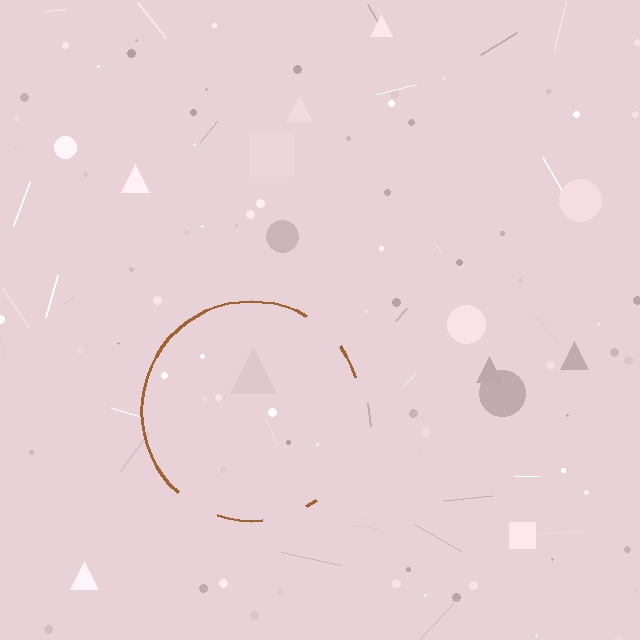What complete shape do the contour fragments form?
The contour fragments form a circle.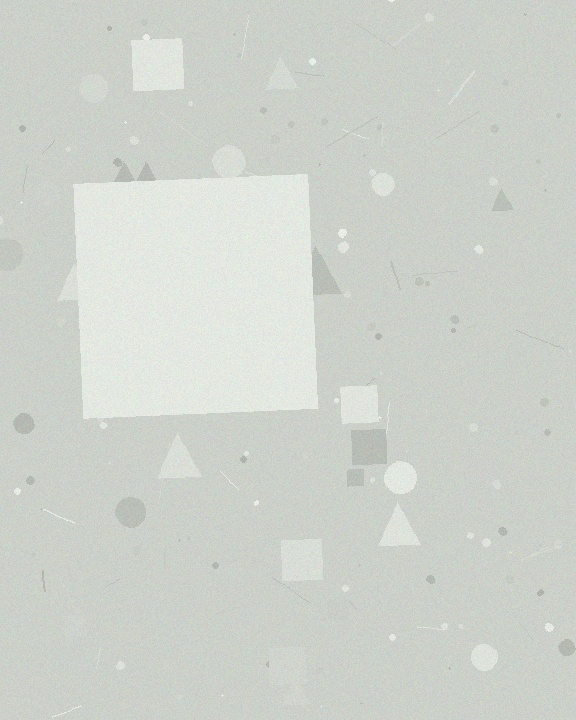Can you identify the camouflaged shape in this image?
The camouflaged shape is a square.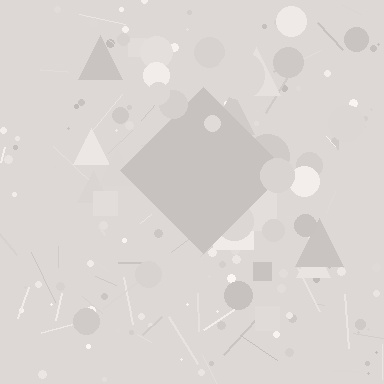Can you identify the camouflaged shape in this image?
The camouflaged shape is a diamond.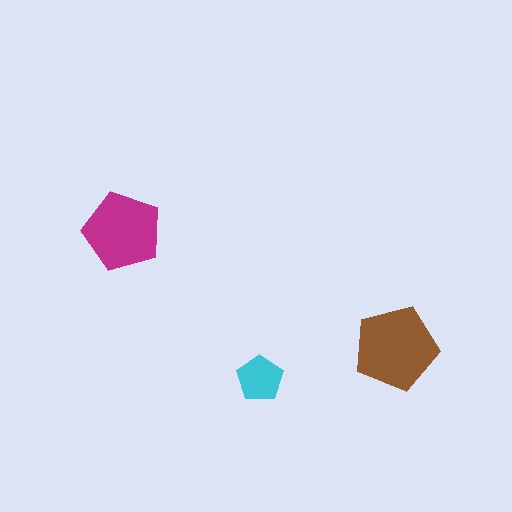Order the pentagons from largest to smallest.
the brown one, the magenta one, the cyan one.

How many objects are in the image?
There are 3 objects in the image.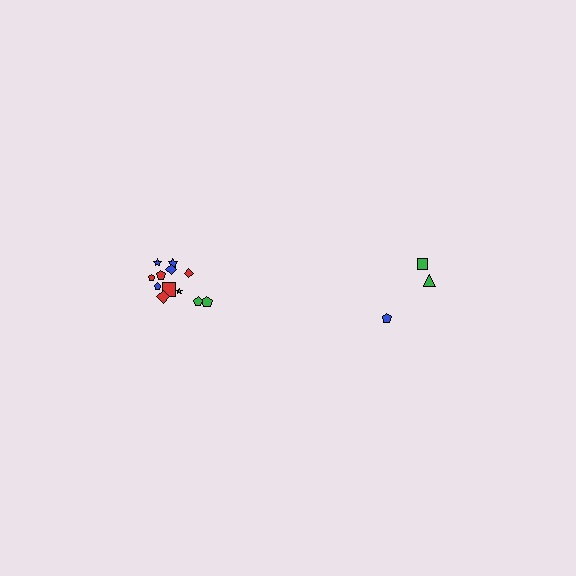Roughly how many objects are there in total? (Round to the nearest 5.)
Roughly 15 objects in total.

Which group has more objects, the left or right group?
The left group.